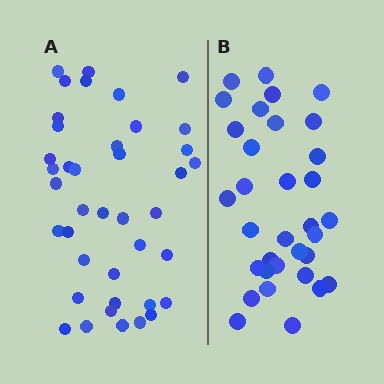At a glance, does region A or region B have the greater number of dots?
Region A (the left region) has more dots.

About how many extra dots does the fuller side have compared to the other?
Region A has roughly 8 or so more dots than region B.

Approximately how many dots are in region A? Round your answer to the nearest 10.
About 40 dots.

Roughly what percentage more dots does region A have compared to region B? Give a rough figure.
About 20% more.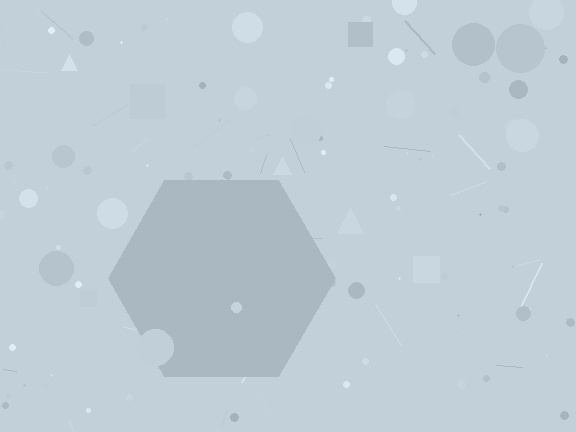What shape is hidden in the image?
A hexagon is hidden in the image.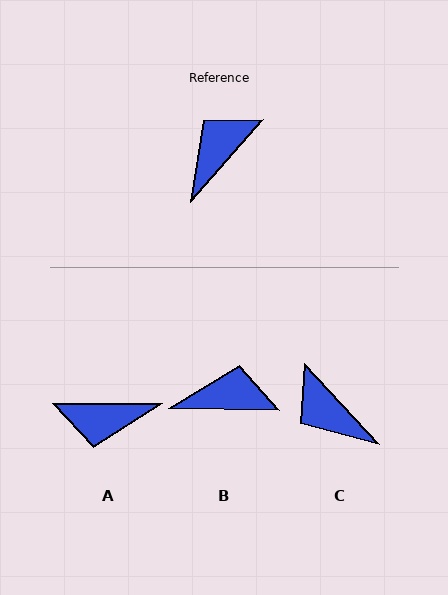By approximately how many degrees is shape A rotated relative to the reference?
Approximately 132 degrees counter-clockwise.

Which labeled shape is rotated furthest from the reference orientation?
A, about 132 degrees away.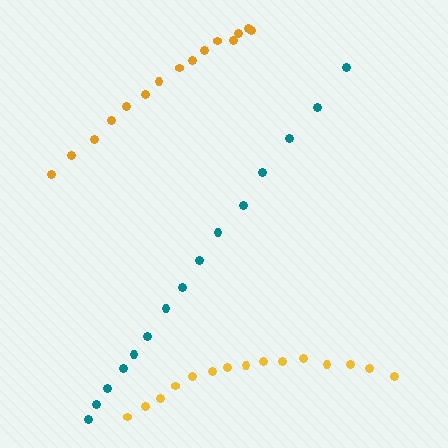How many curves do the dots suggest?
There are 3 distinct paths.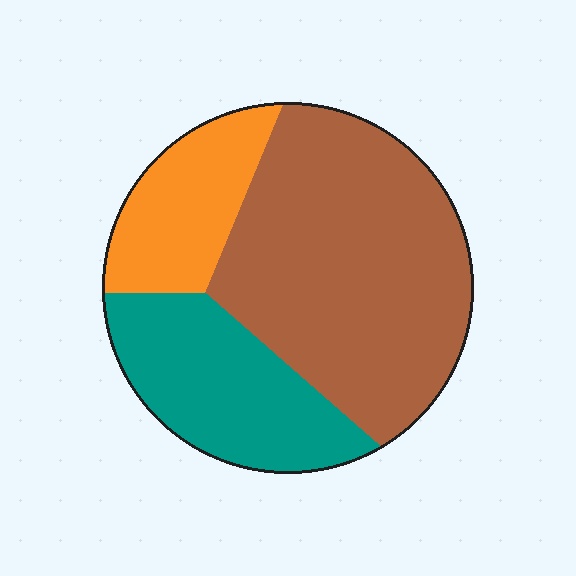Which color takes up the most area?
Brown, at roughly 55%.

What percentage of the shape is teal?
Teal covers 27% of the shape.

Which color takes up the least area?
Orange, at roughly 20%.